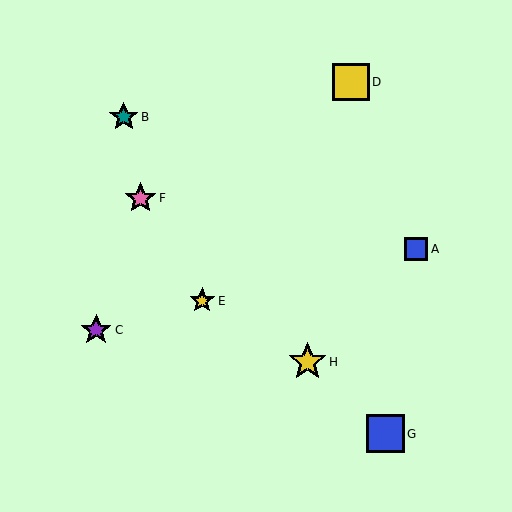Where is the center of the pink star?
The center of the pink star is at (141, 198).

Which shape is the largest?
The yellow star (labeled H) is the largest.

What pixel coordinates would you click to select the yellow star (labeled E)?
Click at (202, 301) to select the yellow star E.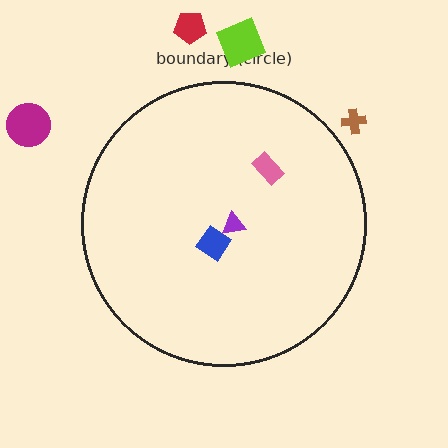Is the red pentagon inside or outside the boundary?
Outside.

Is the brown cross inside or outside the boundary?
Outside.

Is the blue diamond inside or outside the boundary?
Inside.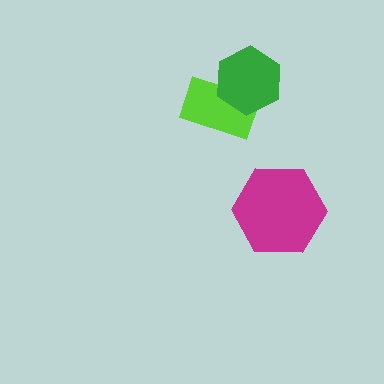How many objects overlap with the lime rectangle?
1 object overlaps with the lime rectangle.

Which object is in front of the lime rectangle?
The green hexagon is in front of the lime rectangle.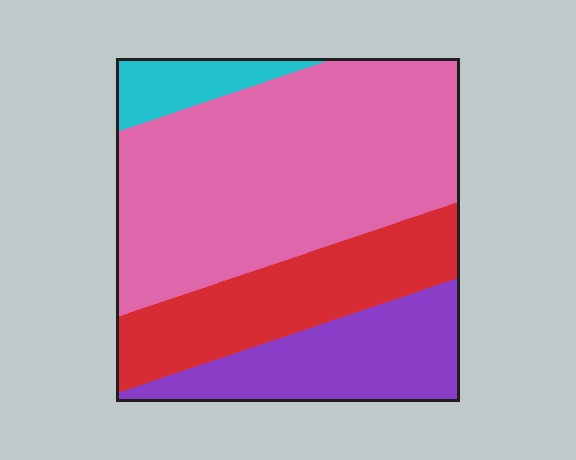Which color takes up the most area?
Pink, at roughly 50%.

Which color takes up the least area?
Cyan, at roughly 5%.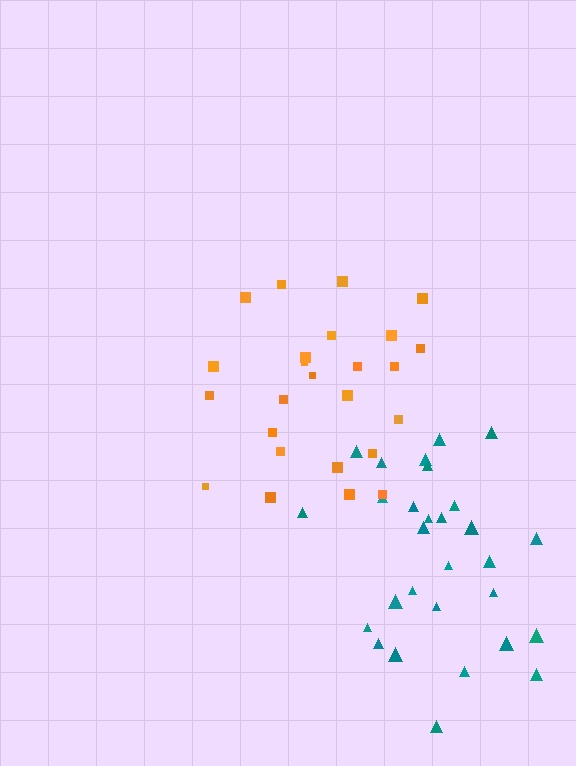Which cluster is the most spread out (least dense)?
Teal.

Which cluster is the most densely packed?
Orange.